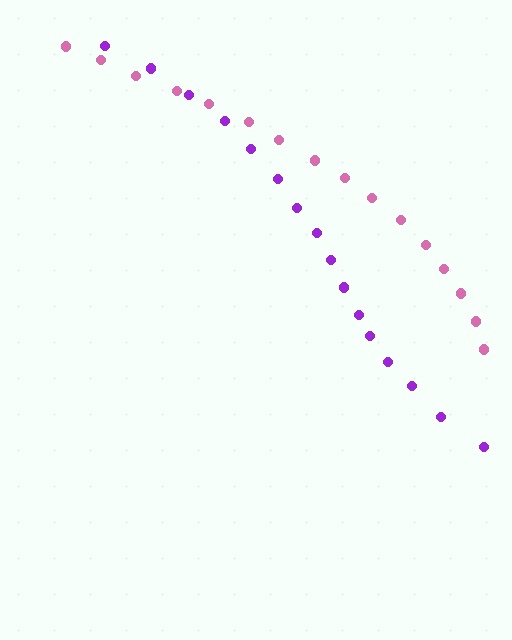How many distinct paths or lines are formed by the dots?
There are 2 distinct paths.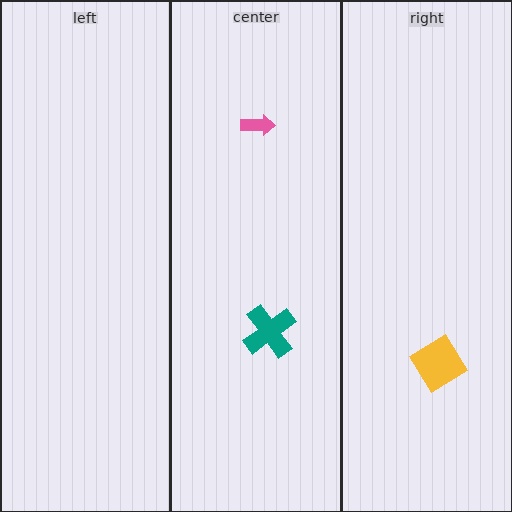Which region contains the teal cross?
The center region.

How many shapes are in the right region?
1.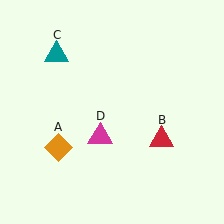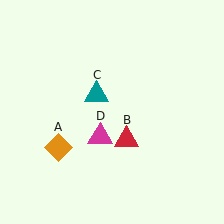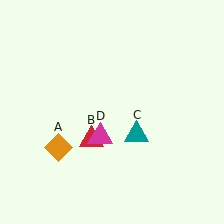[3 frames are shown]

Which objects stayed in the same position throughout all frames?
Orange diamond (object A) and magenta triangle (object D) remained stationary.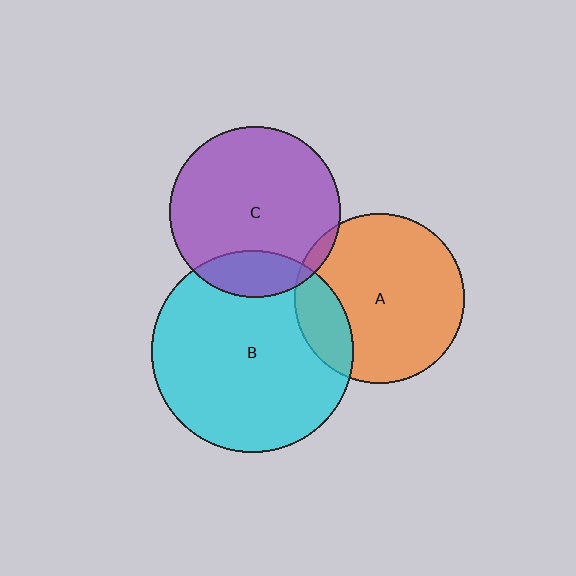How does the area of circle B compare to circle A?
Approximately 1.4 times.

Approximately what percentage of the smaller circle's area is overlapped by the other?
Approximately 5%.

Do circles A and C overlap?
Yes.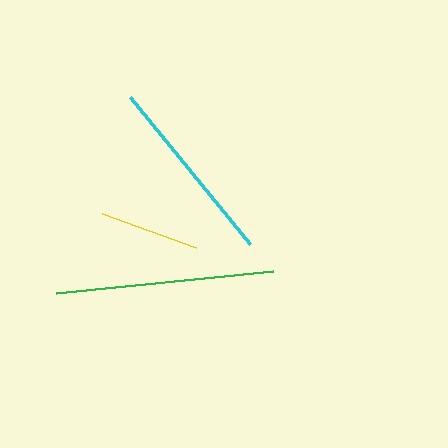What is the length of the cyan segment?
The cyan segment is approximately 190 pixels long.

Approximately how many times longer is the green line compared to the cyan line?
The green line is approximately 1.1 times the length of the cyan line.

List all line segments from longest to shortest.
From longest to shortest: green, cyan, yellow.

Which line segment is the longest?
The green line is the longest at approximately 218 pixels.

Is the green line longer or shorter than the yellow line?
The green line is longer than the yellow line.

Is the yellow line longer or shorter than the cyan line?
The cyan line is longer than the yellow line.